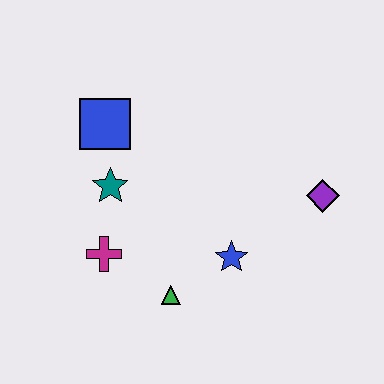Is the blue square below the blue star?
No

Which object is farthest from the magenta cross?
The purple diamond is farthest from the magenta cross.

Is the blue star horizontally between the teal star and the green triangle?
No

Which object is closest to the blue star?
The green triangle is closest to the blue star.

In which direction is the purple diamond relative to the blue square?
The purple diamond is to the right of the blue square.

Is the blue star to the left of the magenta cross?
No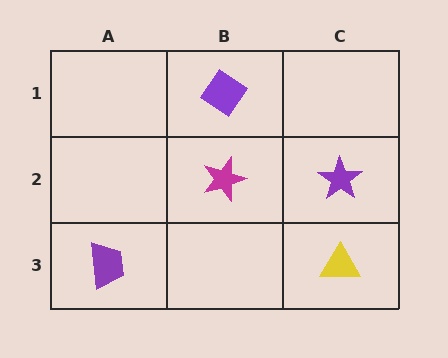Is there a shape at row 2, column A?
No, that cell is empty.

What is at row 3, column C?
A yellow triangle.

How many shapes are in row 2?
2 shapes.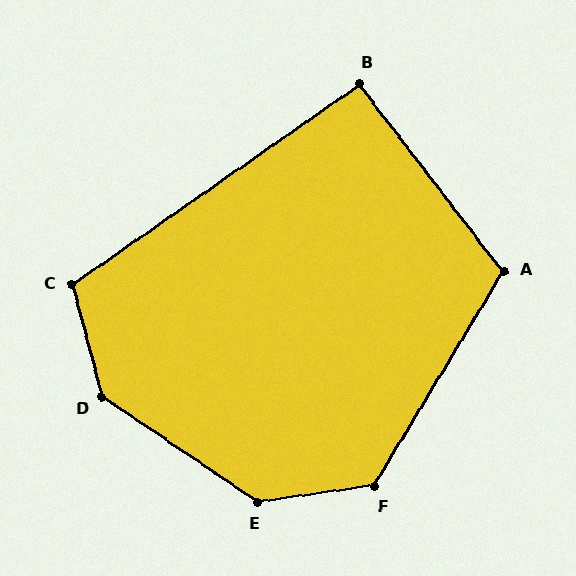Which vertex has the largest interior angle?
D, at approximately 139 degrees.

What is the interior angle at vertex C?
Approximately 110 degrees (obtuse).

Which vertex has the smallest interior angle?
B, at approximately 93 degrees.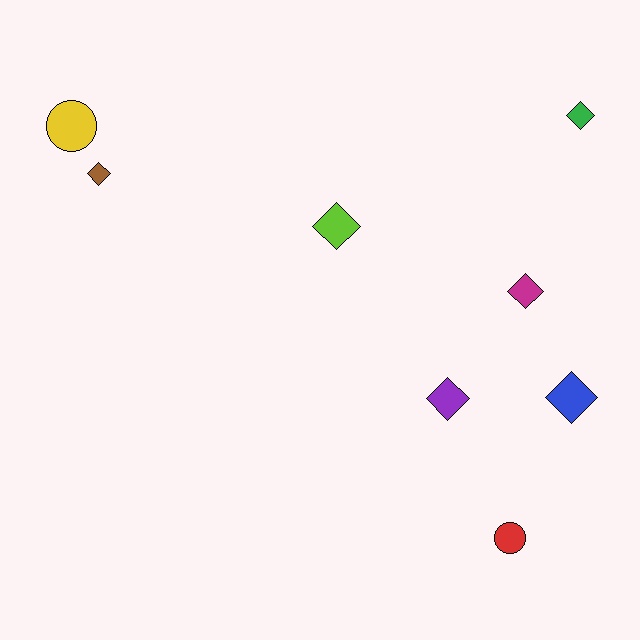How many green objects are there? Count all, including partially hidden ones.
There is 1 green object.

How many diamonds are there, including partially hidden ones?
There are 6 diamonds.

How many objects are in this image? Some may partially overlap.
There are 8 objects.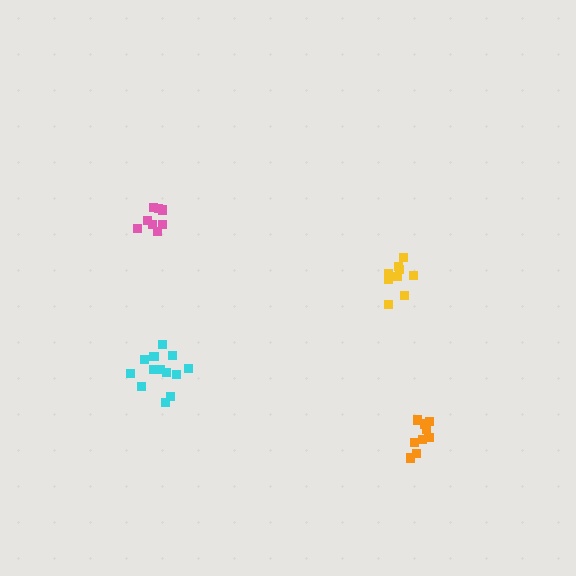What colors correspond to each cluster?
The clusters are colored: orange, cyan, yellow, pink.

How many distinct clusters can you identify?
There are 4 distinct clusters.